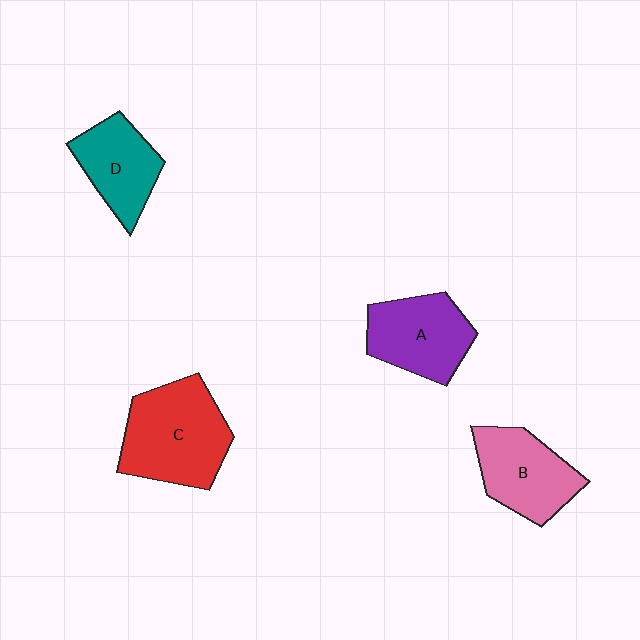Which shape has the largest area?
Shape C (red).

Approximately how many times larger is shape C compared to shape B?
Approximately 1.3 times.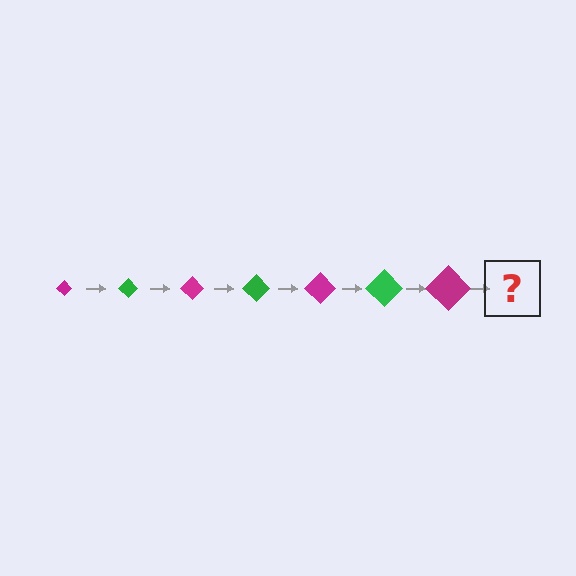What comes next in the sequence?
The next element should be a green diamond, larger than the previous one.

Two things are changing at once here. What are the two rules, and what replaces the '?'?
The two rules are that the diamond grows larger each step and the color cycles through magenta and green. The '?' should be a green diamond, larger than the previous one.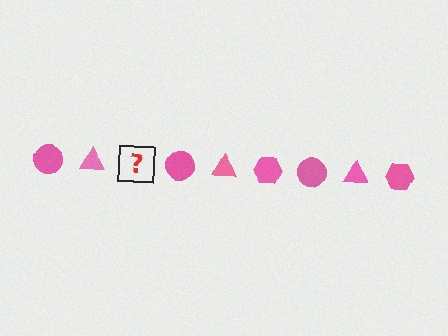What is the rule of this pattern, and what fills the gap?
The rule is that the pattern cycles through circle, triangle, hexagon shapes in pink. The gap should be filled with a pink hexagon.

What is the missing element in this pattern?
The missing element is a pink hexagon.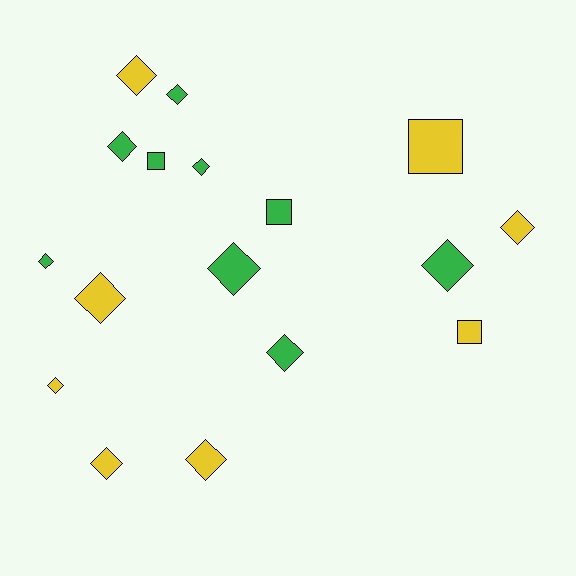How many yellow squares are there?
There are 2 yellow squares.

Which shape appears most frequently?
Diamond, with 13 objects.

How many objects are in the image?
There are 17 objects.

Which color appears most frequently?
Green, with 9 objects.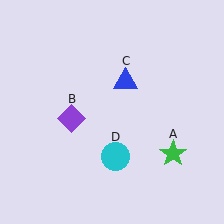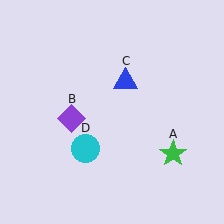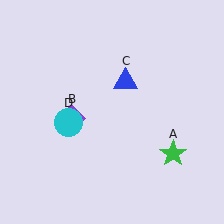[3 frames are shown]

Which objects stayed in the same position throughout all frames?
Green star (object A) and purple diamond (object B) and blue triangle (object C) remained stationary.